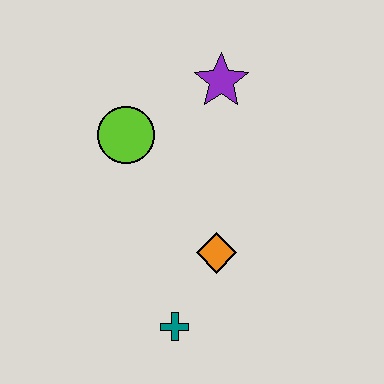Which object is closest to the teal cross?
The orange diamond is closest to the teal cross.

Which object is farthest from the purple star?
The teal cross is farthest from the purple star.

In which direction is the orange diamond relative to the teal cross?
The orange diamond is above the teal cross.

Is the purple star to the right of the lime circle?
Yes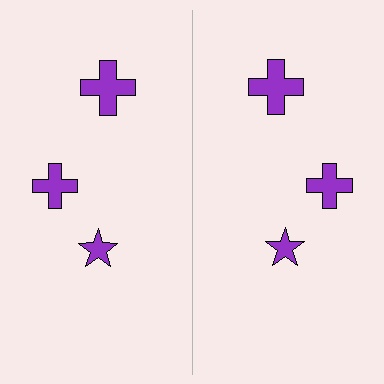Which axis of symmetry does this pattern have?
The pattern has a vertical axis of symmetry running through the center of the image.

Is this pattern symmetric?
Yes, this pattern has bilateral (reflection) symmetry.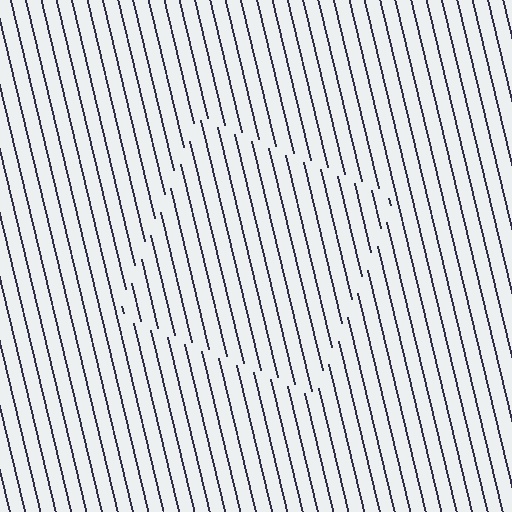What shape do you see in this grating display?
An illusory square. The interior of the shape contains the same grating, shifted by half a period — the contour is defined by the phase discontinuity where line-ends from the inner and outer gratings abut.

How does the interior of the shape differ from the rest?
The interior of the shape contains the same grating, shifted by half a period — the contour is defined by the phase discontinuity where line-ends from the inner and outer gratings abut.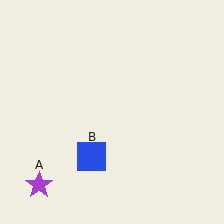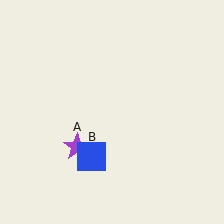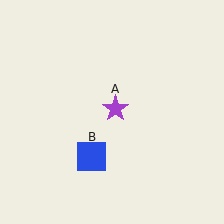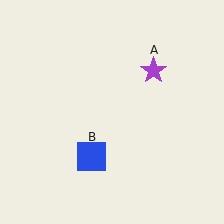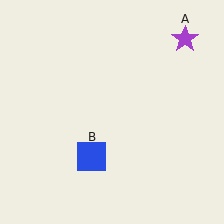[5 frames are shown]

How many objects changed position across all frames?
1 object changed position: purple star (object A).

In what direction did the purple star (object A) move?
The purple star (object A) moved up and to the right.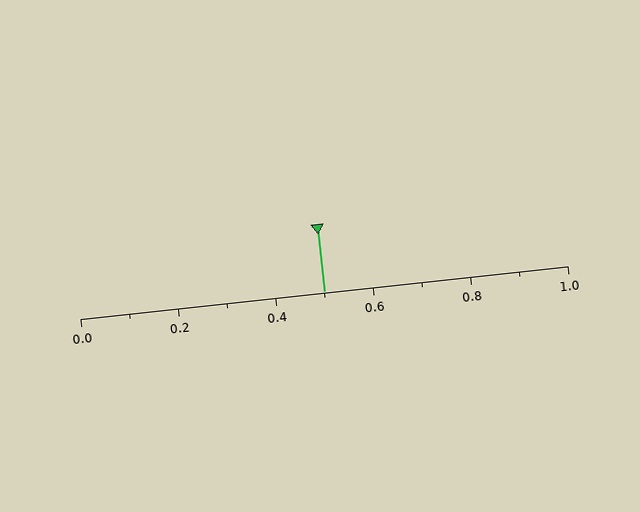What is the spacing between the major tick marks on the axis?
The major ticks are spaced 0.2 apart.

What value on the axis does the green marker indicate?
The marker indicates approximately 0.5.